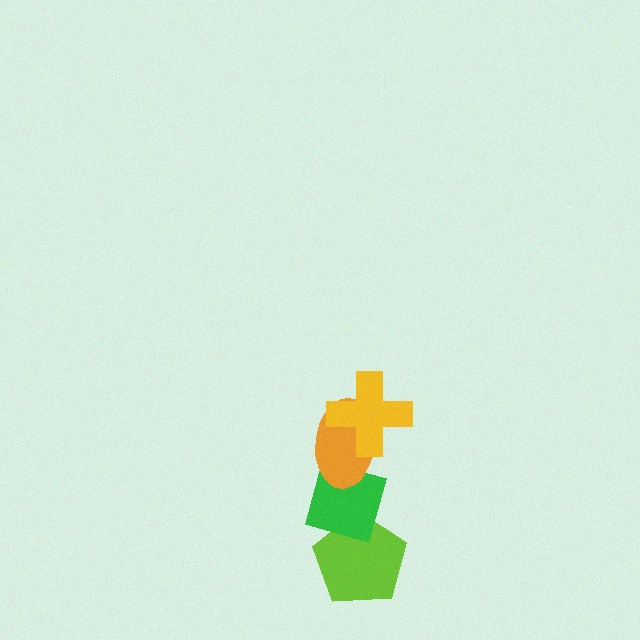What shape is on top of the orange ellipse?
The yellow cross is on top of the orange ellipse.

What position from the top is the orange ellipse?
The orange ellipse is 2nd from the top.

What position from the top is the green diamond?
The green diamond is 3rd from the top.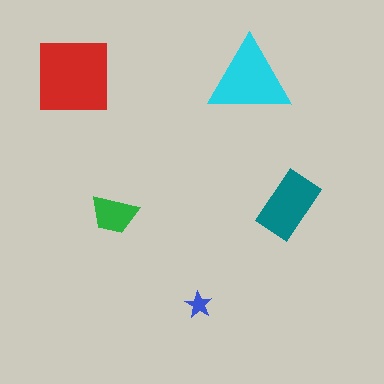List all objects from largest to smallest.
The red square, the cyan triangle, the teal rectangle, the green trapezoid, the blue star.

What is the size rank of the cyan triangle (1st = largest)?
2nd.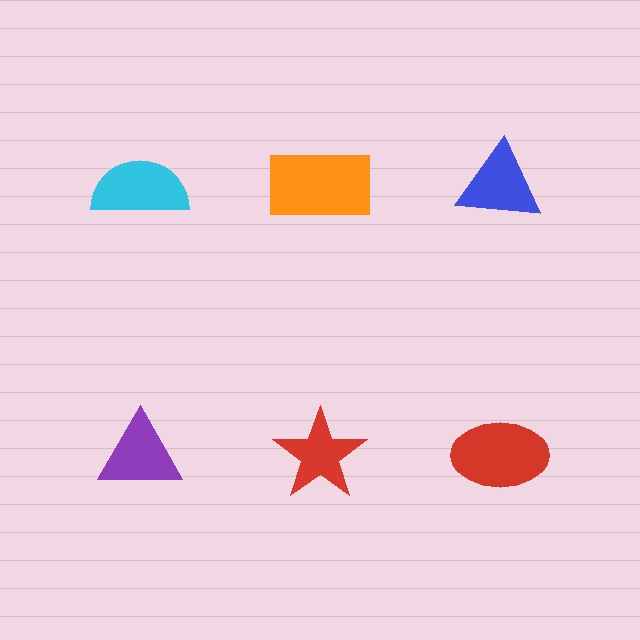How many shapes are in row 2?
3 shapes.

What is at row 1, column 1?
A cyan semicircle.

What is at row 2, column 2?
A red star.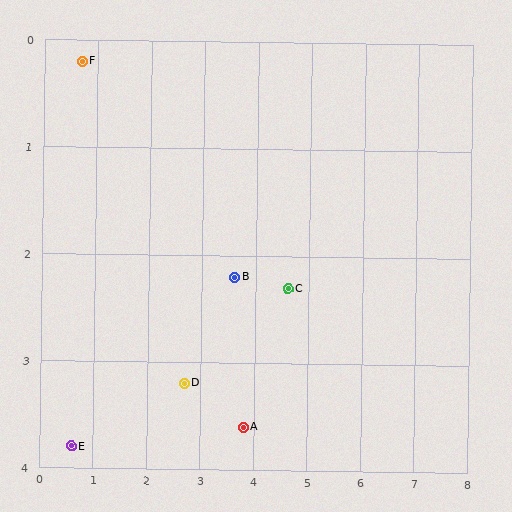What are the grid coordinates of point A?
Point A is at approximately (3.8, 3.6).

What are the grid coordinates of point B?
Point B is at approximately (3.6, 2.2).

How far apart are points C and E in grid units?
Points C and E are about 4.3 grid units apart.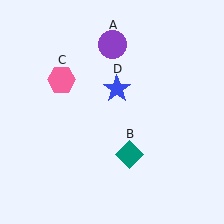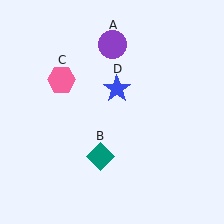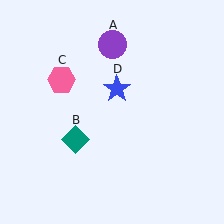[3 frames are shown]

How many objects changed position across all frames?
1 object changed position: teal diamond (object B).